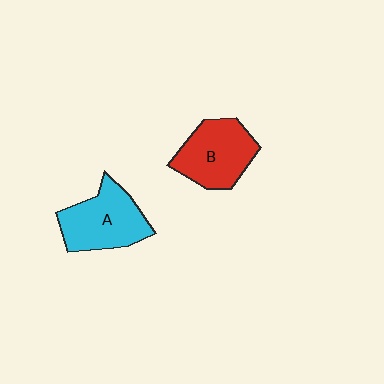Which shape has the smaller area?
Shape B (red).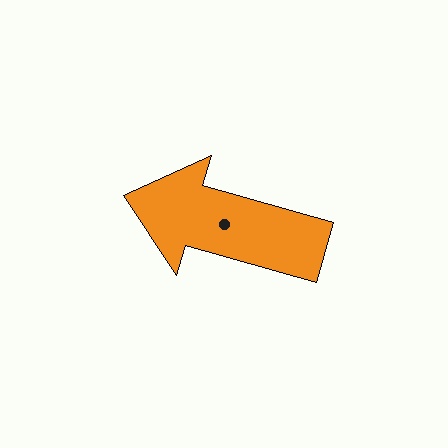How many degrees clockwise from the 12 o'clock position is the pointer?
Approximately 286 degrees.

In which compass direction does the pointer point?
West.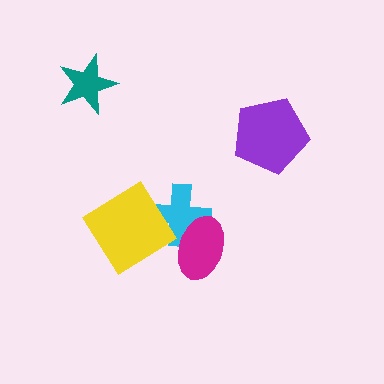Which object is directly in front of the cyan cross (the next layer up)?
The yellow diamond is directly in front of the cyan cross.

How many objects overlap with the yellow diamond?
1 object overlaps with the yellow diamond.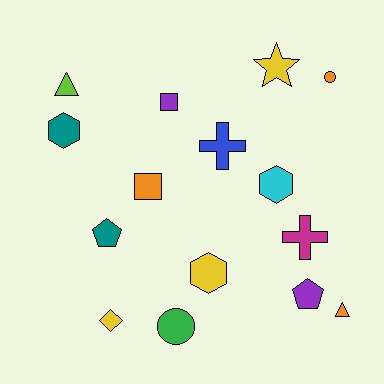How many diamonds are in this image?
There is 1 diamond.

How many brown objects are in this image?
There are no brown objects.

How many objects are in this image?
There are 15 objects.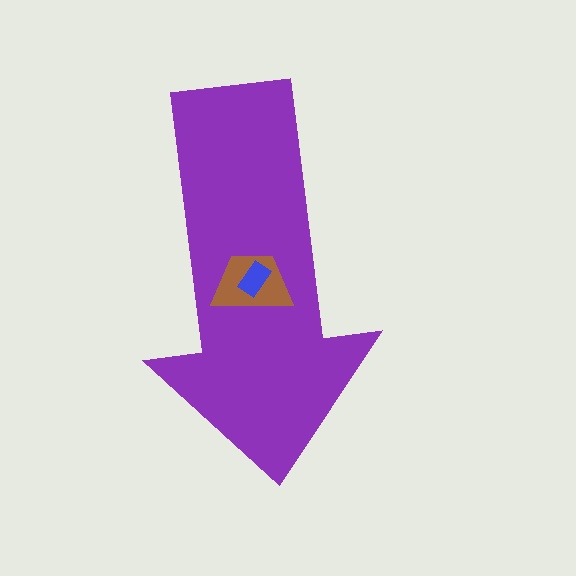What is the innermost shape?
The blue rectangle.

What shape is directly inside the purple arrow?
The brown trapezoid.